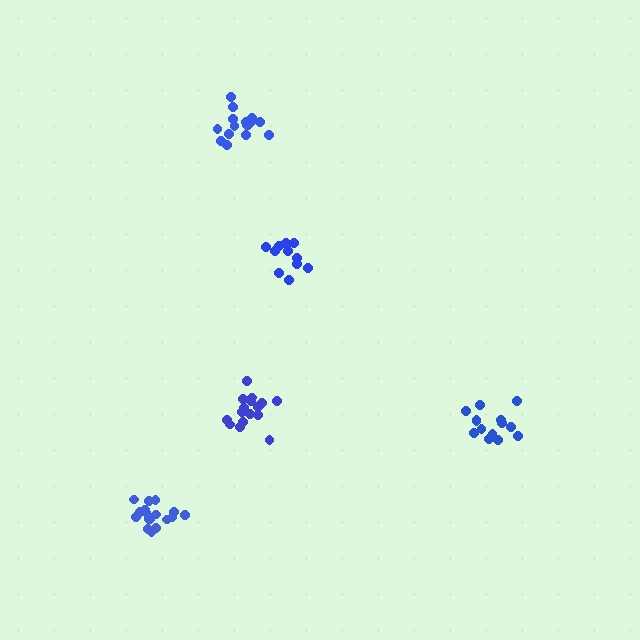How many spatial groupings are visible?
There are 5 spatial groupings.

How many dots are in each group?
Group 1: 16 dots, Group 2: 12 dots, Group 3: 17 dots, Group 4: 17 dots, Group 5: 14 dots (76 total).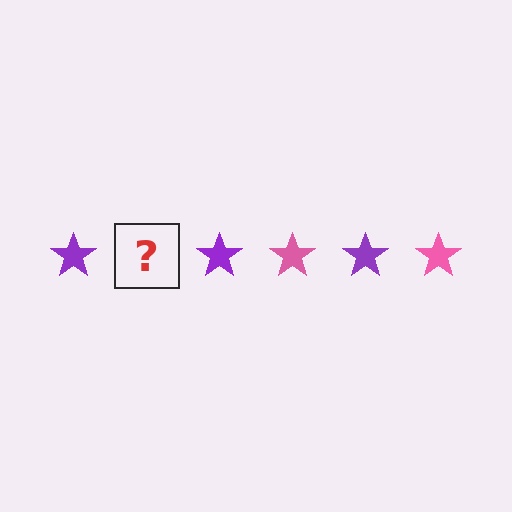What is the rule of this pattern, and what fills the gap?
The rule is that the pattern cycles through purple, pink stars. The gap should be filled with a pink star.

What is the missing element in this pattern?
The missing element is a pink star.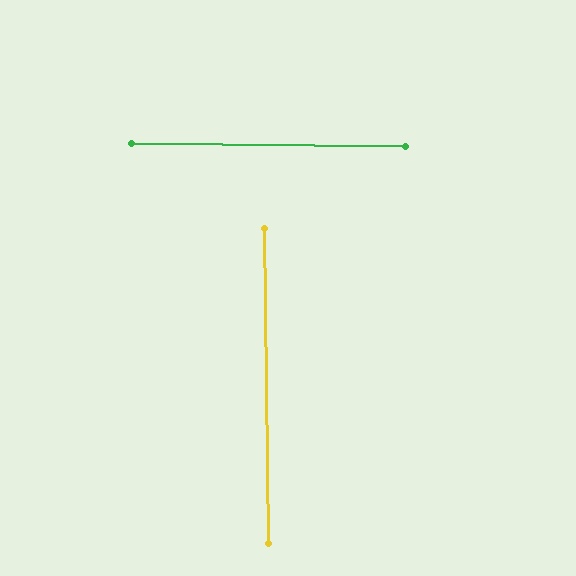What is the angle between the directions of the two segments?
Approximately 89 degrees.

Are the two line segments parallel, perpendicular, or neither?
Perpendicular — they meet at approximately 89°.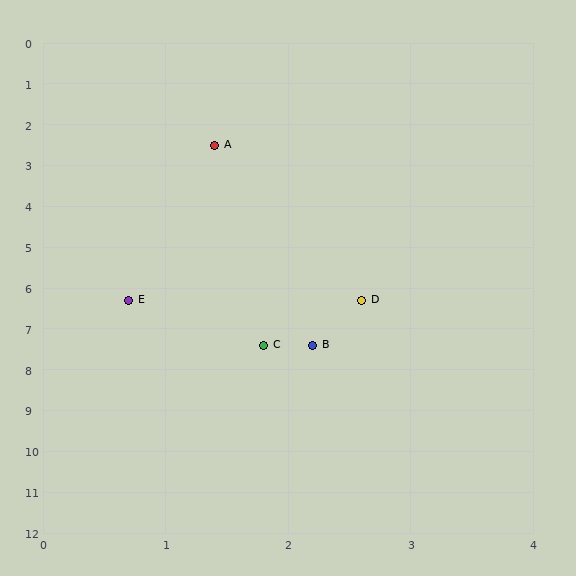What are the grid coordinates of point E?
Point E is at approximately (0.7, 6.3).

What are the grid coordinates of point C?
Point C is at approximately (1.8, 7.4).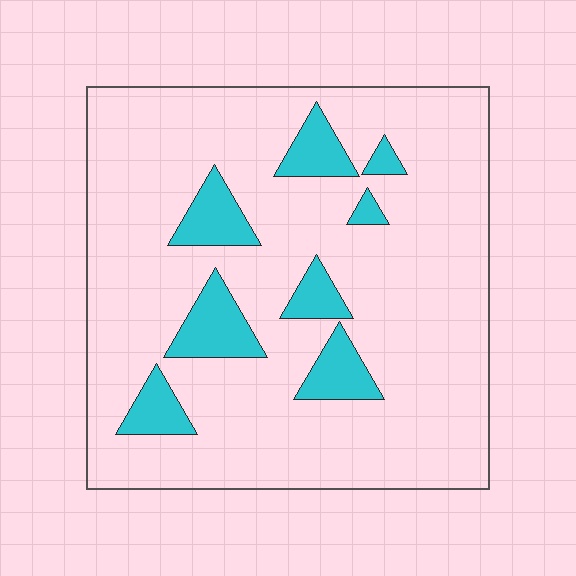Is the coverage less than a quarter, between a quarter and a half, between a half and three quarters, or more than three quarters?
Less than a quarter.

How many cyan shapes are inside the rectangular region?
8.